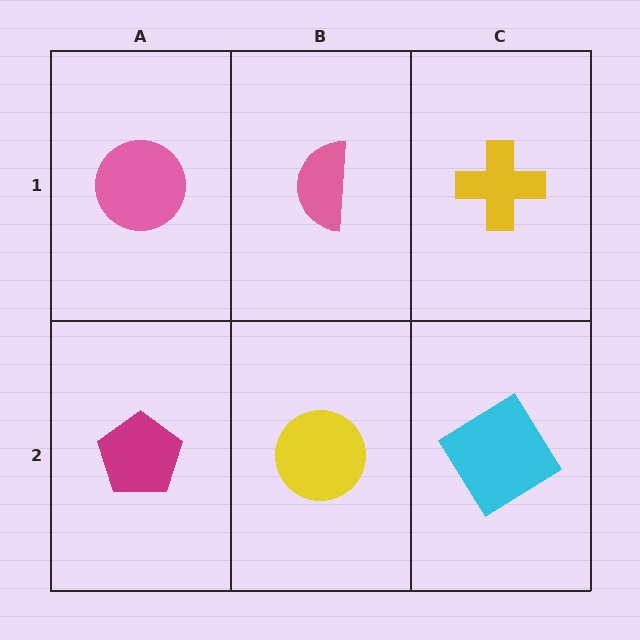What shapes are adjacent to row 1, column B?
A yellow circle (row 2, column B), a pink circle (row 1, column A), a yellow cross (row 1, column C).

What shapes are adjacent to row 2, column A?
A pink circle (row 1, column A), a yellow circle (row 2, column B).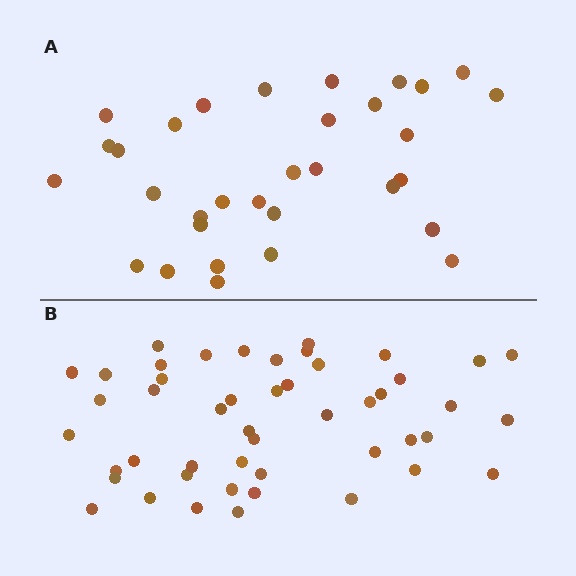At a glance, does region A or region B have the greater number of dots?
Region B (the bottom region) has more dots.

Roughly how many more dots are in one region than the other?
Region B has approximately 15 more dots than region A.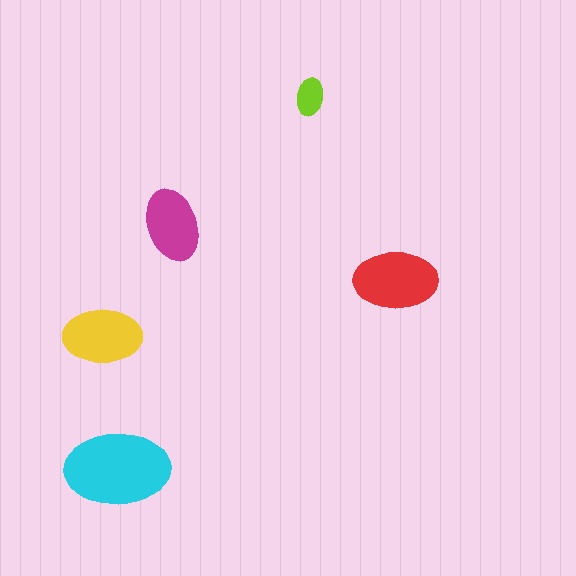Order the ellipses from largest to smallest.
the cyan one, the red one, the yellow one, the magenta one, the lime one.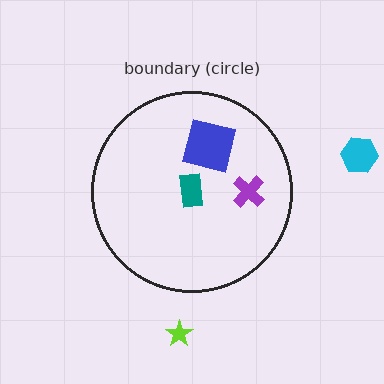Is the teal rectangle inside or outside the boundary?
Inside.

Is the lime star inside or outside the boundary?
Outside.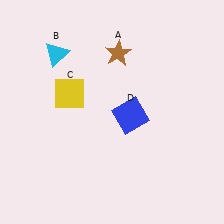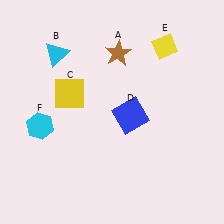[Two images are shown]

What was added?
A yellow diamond (E), a cyan hexagon (F) were added in Image 2.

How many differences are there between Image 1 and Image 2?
There are 2 differences between the two images.